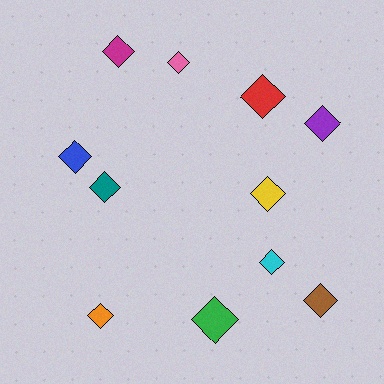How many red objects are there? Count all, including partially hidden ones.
There is 1 red object.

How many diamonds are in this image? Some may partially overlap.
There are 11 diamonds.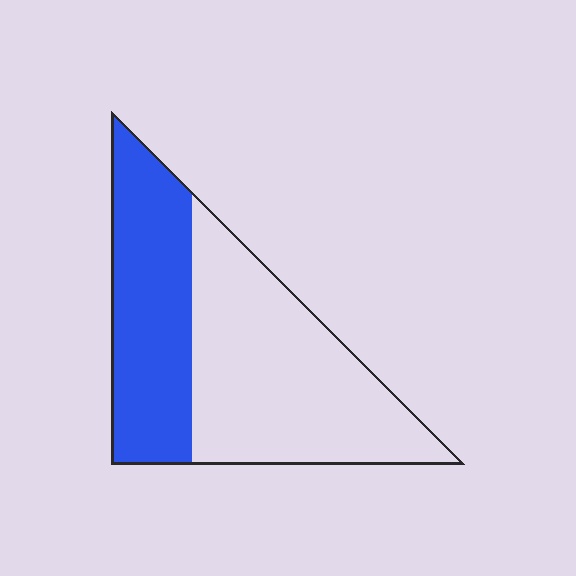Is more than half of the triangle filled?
No.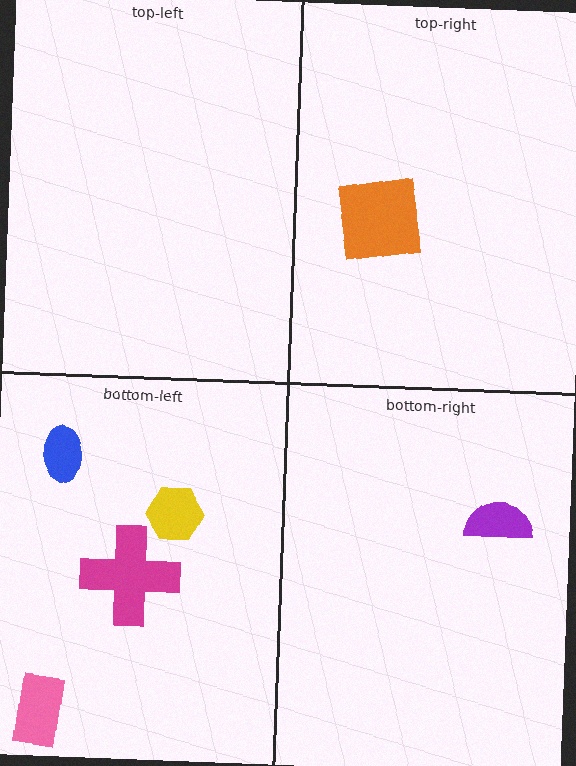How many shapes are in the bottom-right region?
1.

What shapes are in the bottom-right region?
The purple semicircle.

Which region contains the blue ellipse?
The bottom-left region.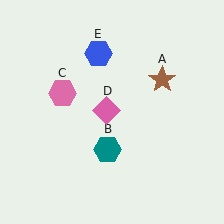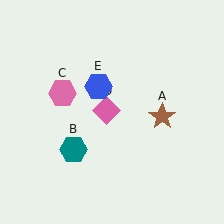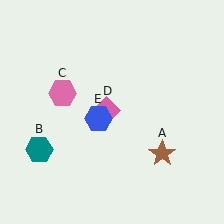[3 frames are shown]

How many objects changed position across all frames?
3 objects changed position: brown star (object A), teal hexagon (object B), blue hexagon (object E).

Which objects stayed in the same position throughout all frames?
Pink hexagon (object C) and pink diamond (object D) remained stationary.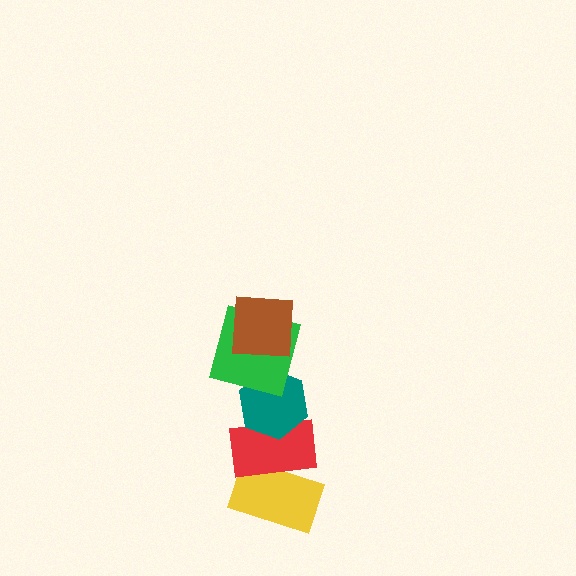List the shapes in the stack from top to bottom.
From top to bottom: the brown square, the green square, the teal hexagon, the red rectangle, the yellow rectangle.